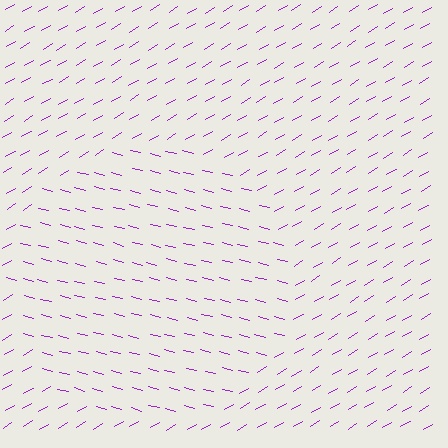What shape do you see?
I see a circle.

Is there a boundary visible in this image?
Yes, there is a texture boundary formed by a change in line orientation.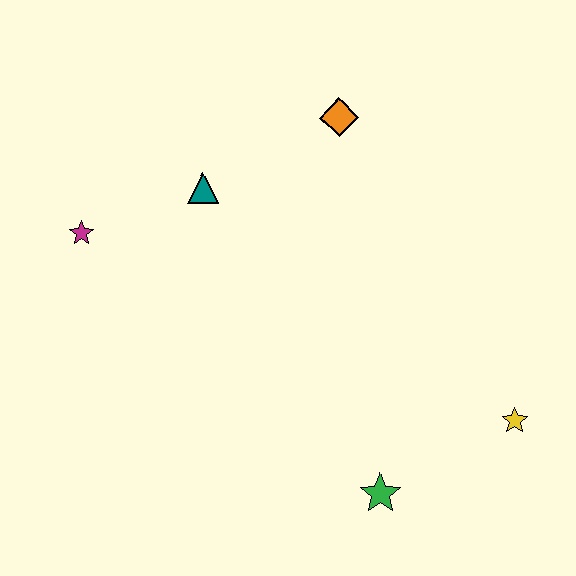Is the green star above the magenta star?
No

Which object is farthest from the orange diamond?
The green star is farthest from the orange diamond.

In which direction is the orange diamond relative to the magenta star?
The orange diamond is to the right of the magenta star.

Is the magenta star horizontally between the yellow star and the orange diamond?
No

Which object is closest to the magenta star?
The teal triangle is closest to the magenta star.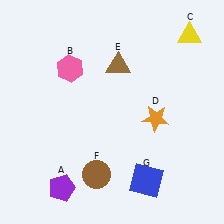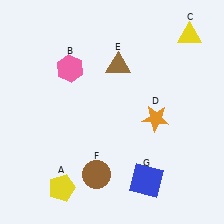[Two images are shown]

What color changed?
The pentagon (A) changed from purple in Image 1 to yellow in Image 2.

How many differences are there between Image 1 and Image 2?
There is 1 difference between the two images.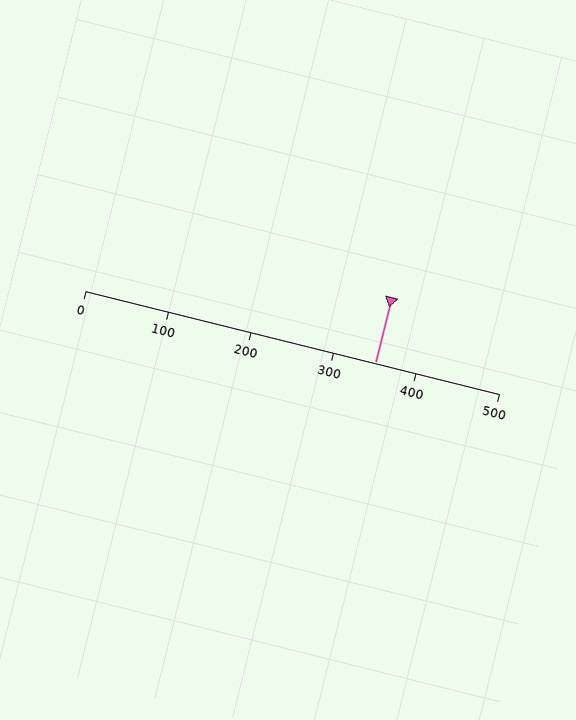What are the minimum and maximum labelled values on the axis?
The axis runs from 0 to 500.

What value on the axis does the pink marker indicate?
The marker indicates approximately 350.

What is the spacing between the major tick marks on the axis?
The major ticks are spaced 100 apart.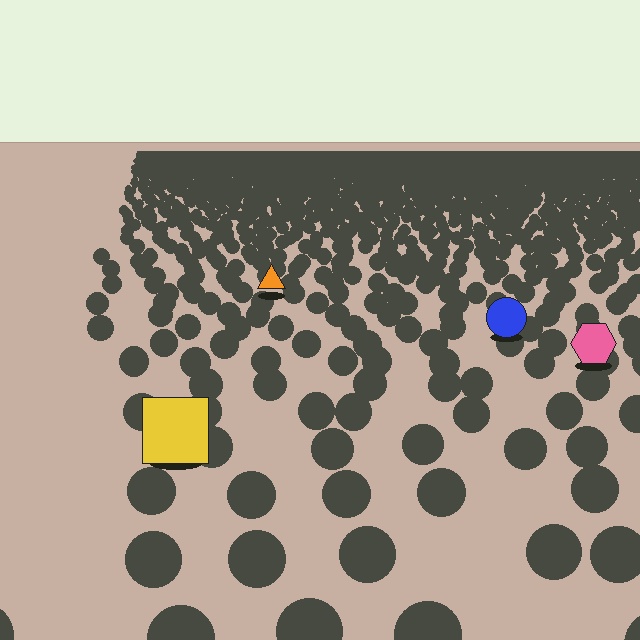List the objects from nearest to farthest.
From nearest to farthest: the yellow square, the pink hexagon, the blue circle, the orange triangle.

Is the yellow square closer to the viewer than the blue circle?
Yes. The yellow square is closer — you can tell from the texture gradient: the ground texture is coarser near it.